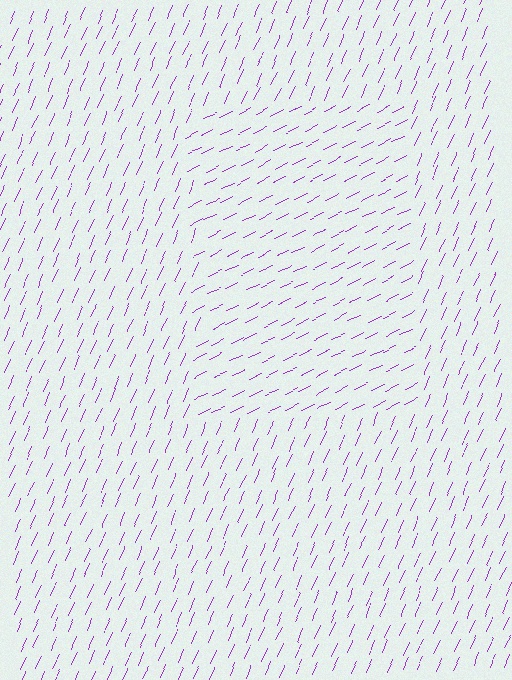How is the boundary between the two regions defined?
The boundary is defined purely by a change in line orientation (approximately 40 degrees difference). All lines are the same color and thickness.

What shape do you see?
I see a rectangle.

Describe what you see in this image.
The image is filled with small purple line segments. A rectangle region in the image has lines oriented differently from the surrounding lines, creating a visible texture boundary.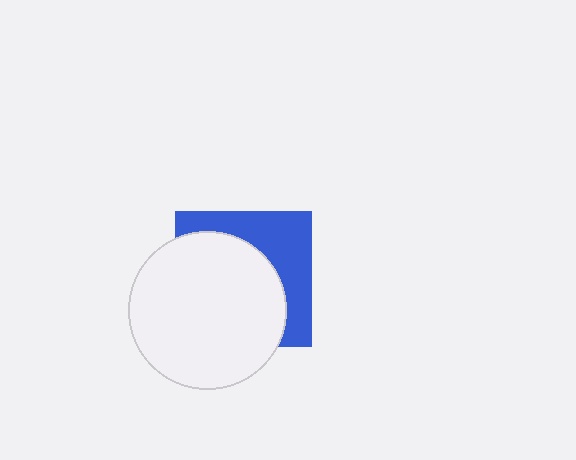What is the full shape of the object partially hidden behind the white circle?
The partially hidden object is a blue square.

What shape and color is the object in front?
The object in front is a white circle.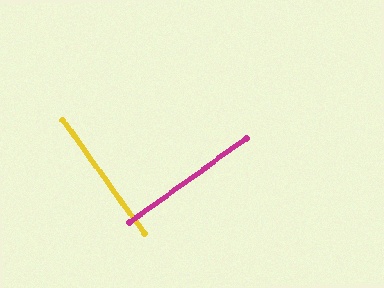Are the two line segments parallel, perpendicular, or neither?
Perpendicular — they meet at approximately 90°.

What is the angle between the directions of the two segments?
Approximately 90 degrees.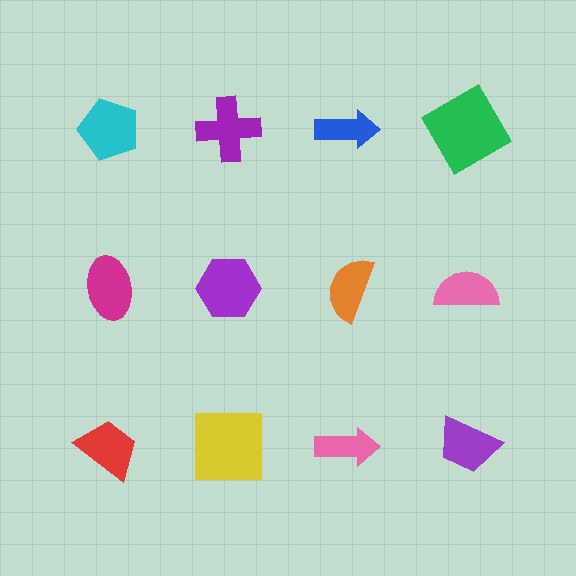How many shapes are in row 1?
4 shapes.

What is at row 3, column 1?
A red trapezoid.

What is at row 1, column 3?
A blue arrow.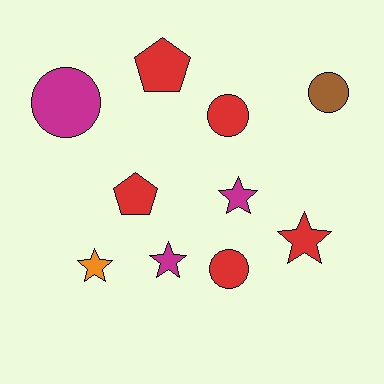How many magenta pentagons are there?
There are no magenta pentagons.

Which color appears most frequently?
Red, with 5 objects.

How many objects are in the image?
There are 10 objects.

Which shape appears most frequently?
Star, with 4 objects.